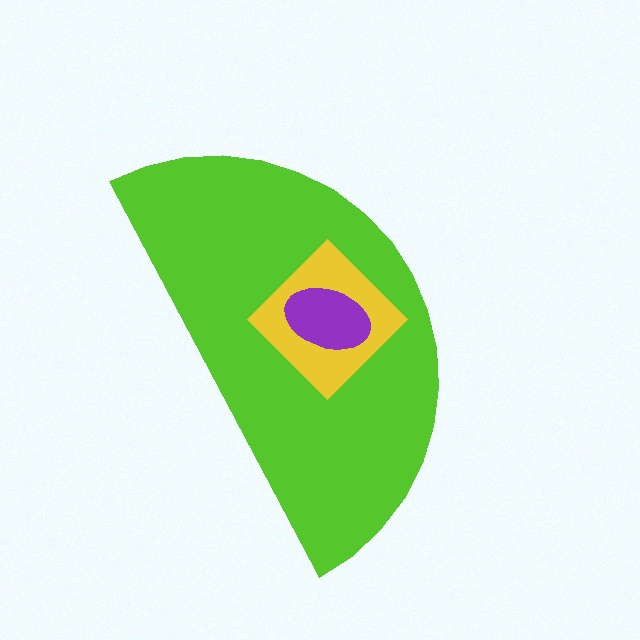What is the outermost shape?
The lime semicircle.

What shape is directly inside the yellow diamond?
The purple ellipse.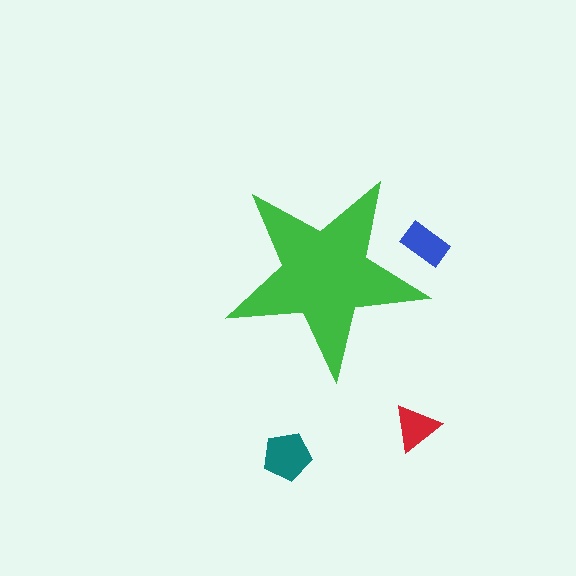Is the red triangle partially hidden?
No, the red triangle is fully visible.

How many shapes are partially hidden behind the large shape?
1 shape is partially hidden.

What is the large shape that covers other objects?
A green star.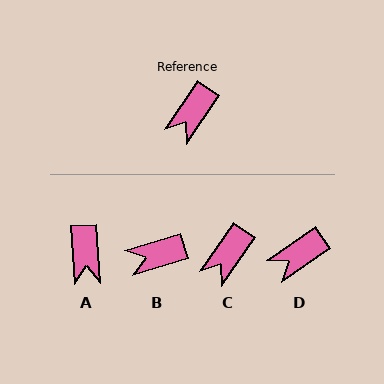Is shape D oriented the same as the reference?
No, it is off by about 20 degrees.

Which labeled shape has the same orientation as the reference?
C.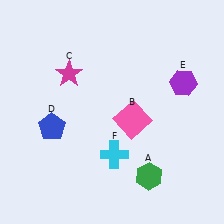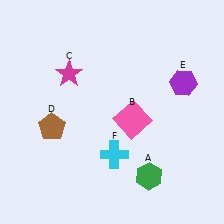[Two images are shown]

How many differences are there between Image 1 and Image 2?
There is 1 difference between the two images.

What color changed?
The pentagon (D) changed from blue in Image 1 to brown in Image 2.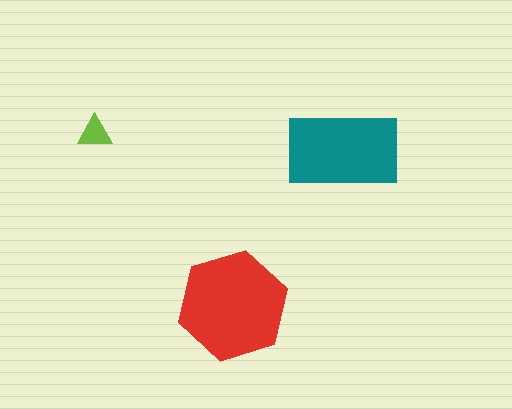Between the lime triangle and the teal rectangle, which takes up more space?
The teal rectangle.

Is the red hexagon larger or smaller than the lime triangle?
Larger.